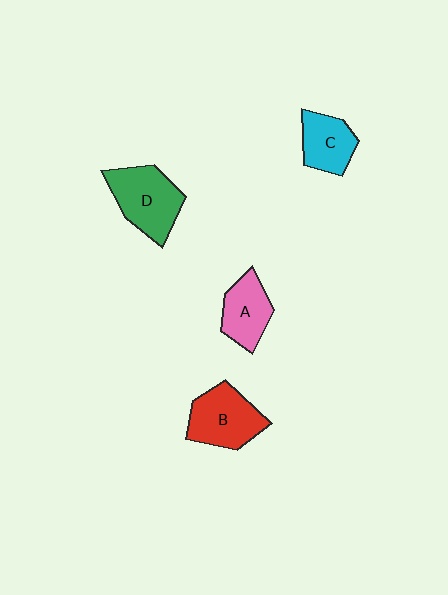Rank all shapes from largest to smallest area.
From largest to smallest: D (green), B (red), A (pink), C (cyan).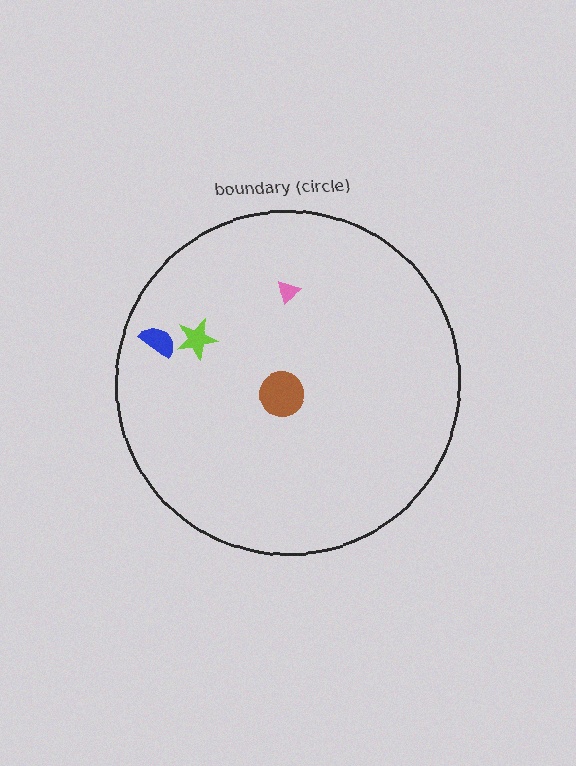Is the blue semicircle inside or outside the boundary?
Inside.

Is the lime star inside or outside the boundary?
Inside.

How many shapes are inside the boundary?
4 inside, 0 outside.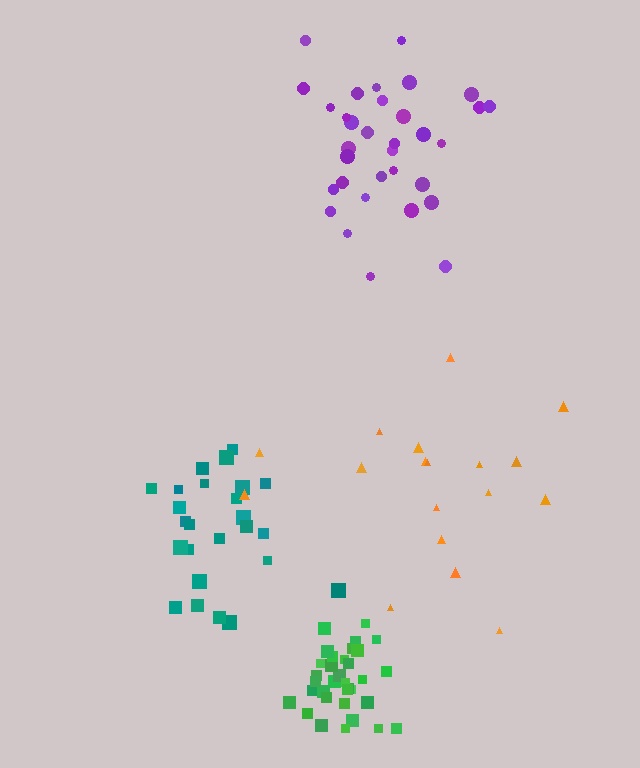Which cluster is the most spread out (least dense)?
Orange.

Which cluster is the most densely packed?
Green.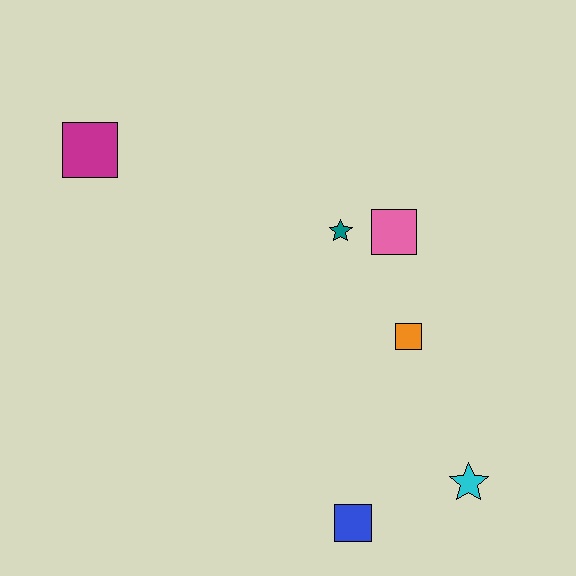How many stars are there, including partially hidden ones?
There are 2 stars.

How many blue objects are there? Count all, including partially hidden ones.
There is 1 blue object.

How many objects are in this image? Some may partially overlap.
There are 6 objects.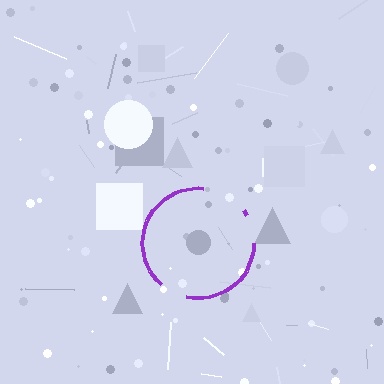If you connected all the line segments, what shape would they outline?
They would outline a circle.